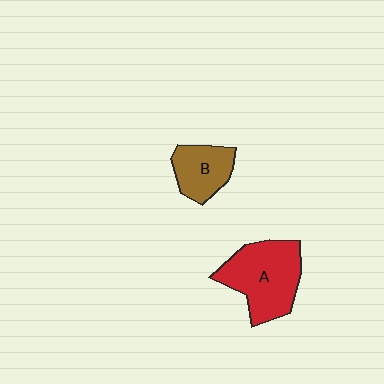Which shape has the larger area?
Shape A (red).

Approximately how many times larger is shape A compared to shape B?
Approximately 1.7 times.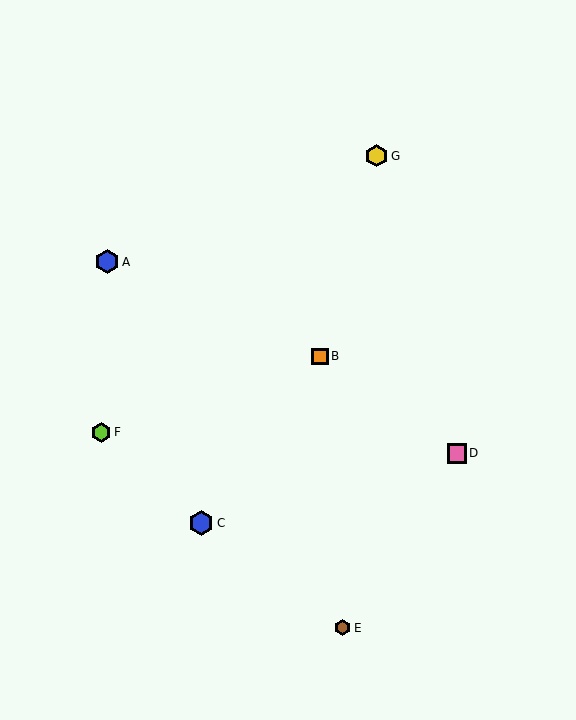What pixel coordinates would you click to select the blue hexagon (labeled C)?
Click at (201, 523) to select the blue hexagon C.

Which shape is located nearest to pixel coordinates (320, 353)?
The orange square (labeled B) at (320, 356) is nearest to that location.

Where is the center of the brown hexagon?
The center of the brown hexagon is at (342, 628).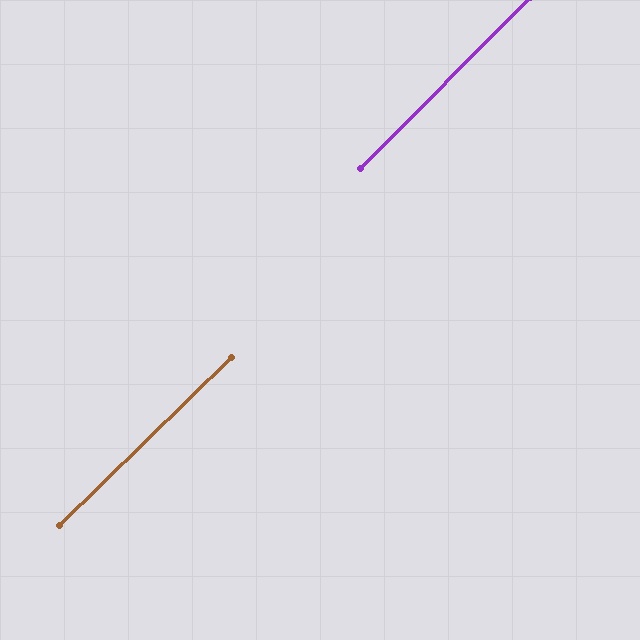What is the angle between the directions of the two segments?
Approximately 1 degree.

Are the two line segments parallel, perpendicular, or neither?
Parallel — their directions differ by only 1.2°.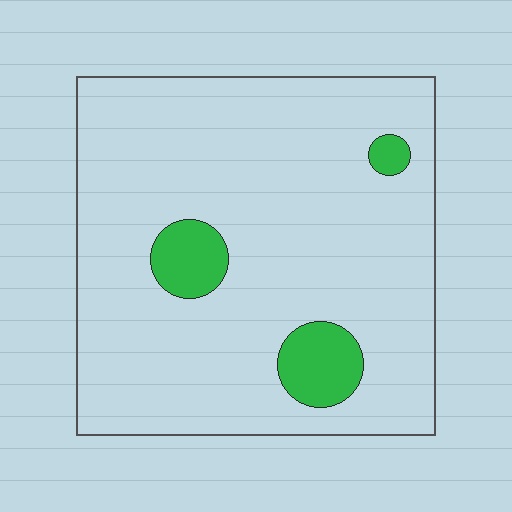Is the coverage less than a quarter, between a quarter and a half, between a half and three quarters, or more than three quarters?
Less than a quarter.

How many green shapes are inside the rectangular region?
3.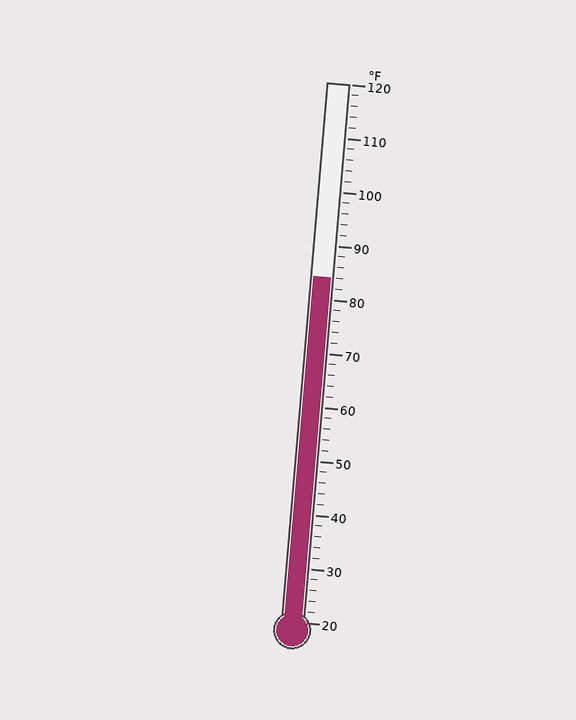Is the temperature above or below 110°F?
The temperature is below 110°F.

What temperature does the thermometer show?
The thermometer shows approximately 84°F.